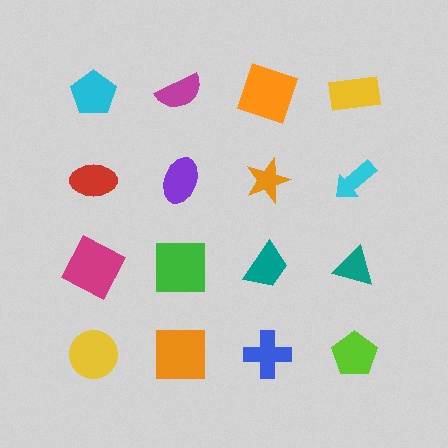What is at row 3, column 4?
A teal triangle.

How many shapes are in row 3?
4 shapes.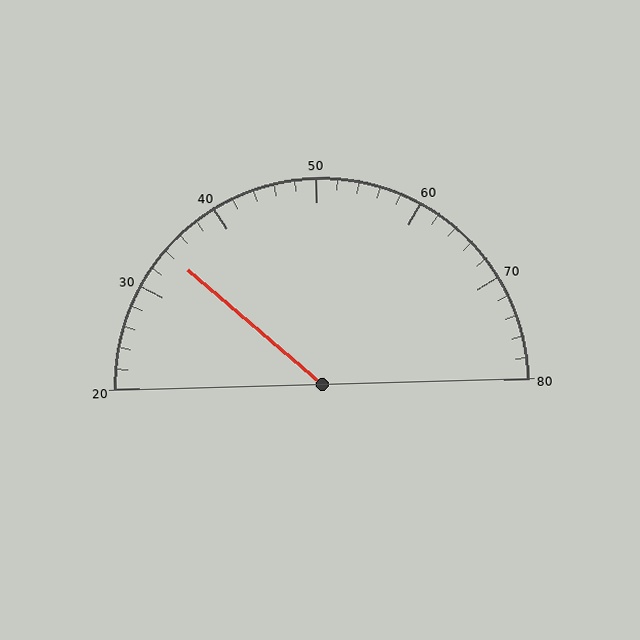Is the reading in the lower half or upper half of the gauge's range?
The reading is in the lower half of the range (20 to 80).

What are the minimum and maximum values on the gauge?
The gauge ranges from 20 to 80.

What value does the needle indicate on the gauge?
The needle indicates approximately 34.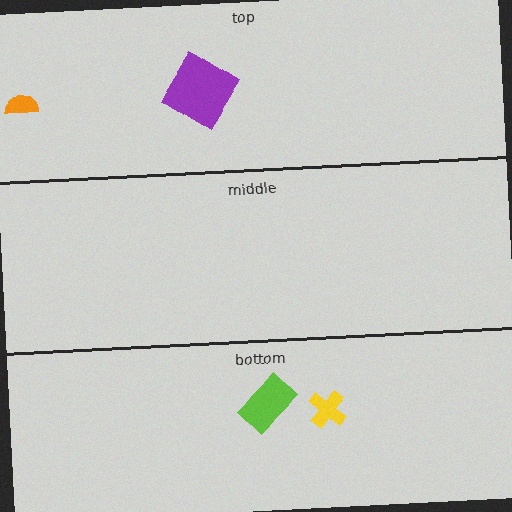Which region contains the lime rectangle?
The bottom region.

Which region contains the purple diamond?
The top region.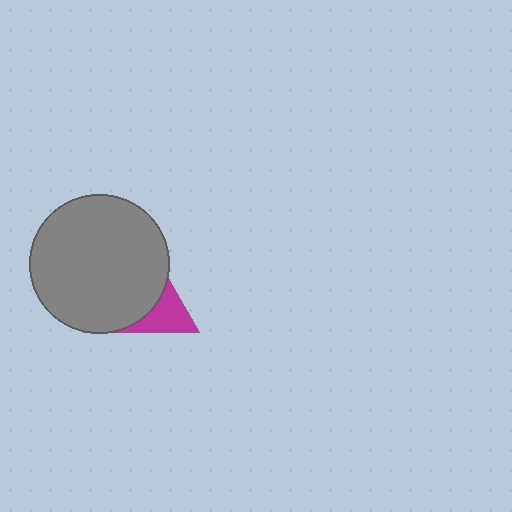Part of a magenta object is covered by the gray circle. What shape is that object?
It is a triangle.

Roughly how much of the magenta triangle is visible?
A small part of it is visible (roughly 30%).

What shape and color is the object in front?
The object in front is a gray circle.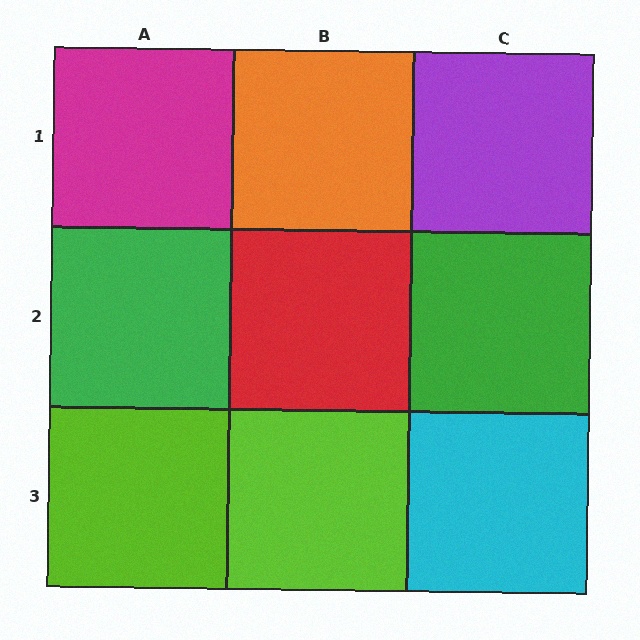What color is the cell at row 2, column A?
Green.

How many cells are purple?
1 cell is purple.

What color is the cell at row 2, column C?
Green.